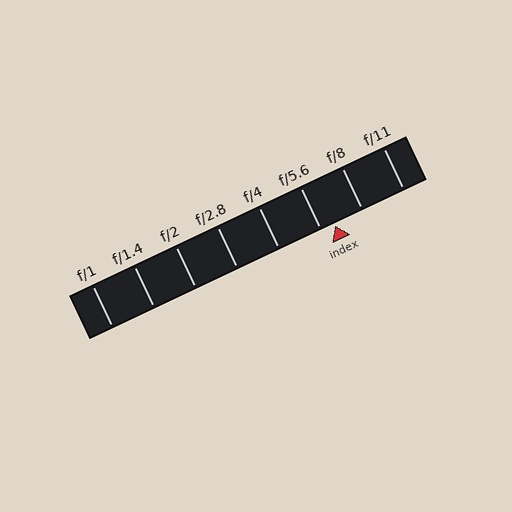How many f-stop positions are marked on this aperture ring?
There are 8 f-stop positions marked.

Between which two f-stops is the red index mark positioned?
The index mark is between f/5.6 and f/8.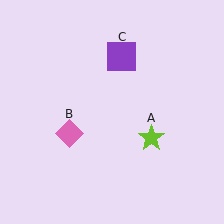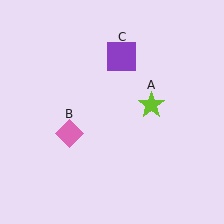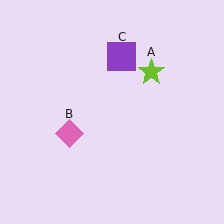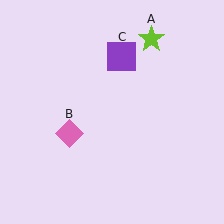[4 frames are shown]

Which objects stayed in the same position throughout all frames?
Pink diamond (object B) and purple square (object C) remained stationary.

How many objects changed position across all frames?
1 object changed position: lime star (object A).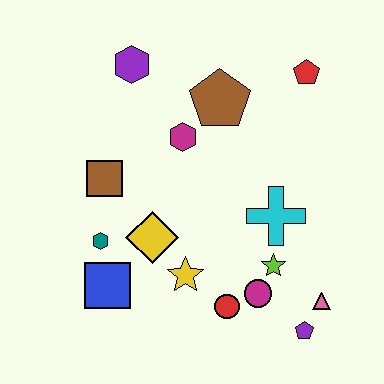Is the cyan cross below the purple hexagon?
Yes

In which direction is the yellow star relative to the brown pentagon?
The yellow star is below the brown pentagon.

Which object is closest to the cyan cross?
The lime star is closest to the cyan cross.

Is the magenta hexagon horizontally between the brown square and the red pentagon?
Yes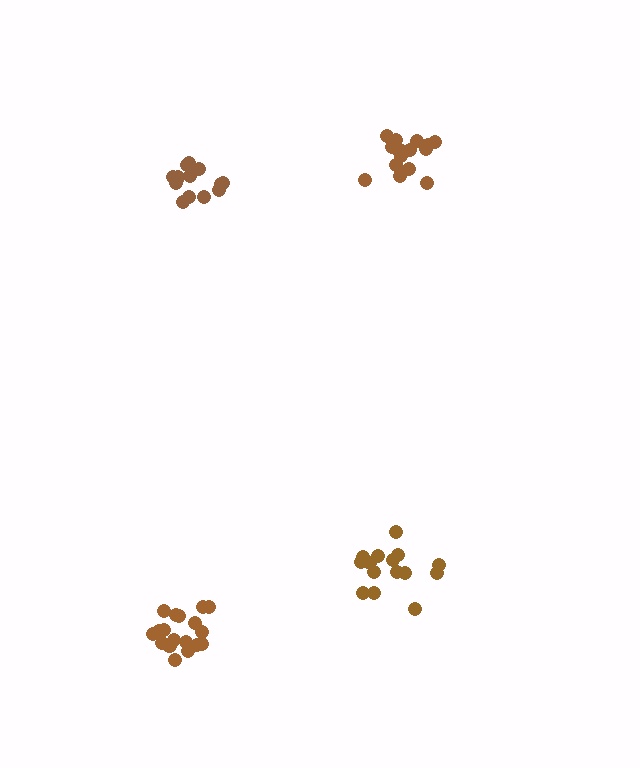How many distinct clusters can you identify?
There are 4 distinct clusters.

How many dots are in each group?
Group 1: 14 dots, Group 2: 18 dots, Group 3: 16 dots, Group 4: 15 dots (63 total).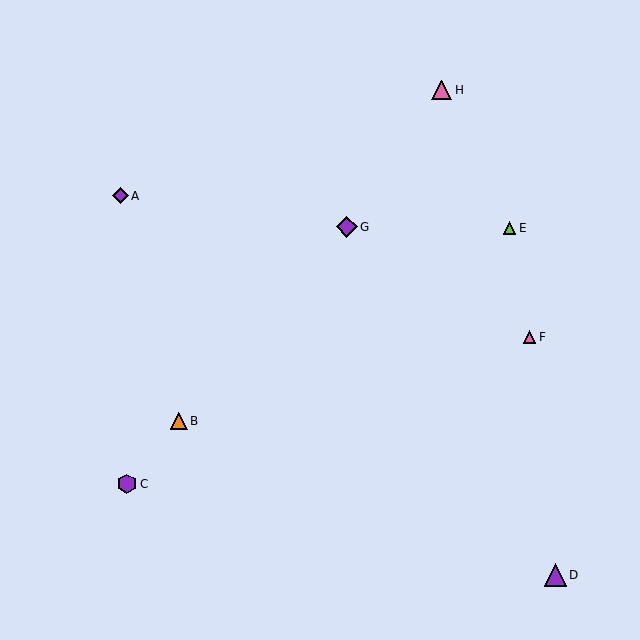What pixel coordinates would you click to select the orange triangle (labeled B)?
Click at (179, 421) to select the orange triangle B.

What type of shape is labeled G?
Shape G is a purple diamond.